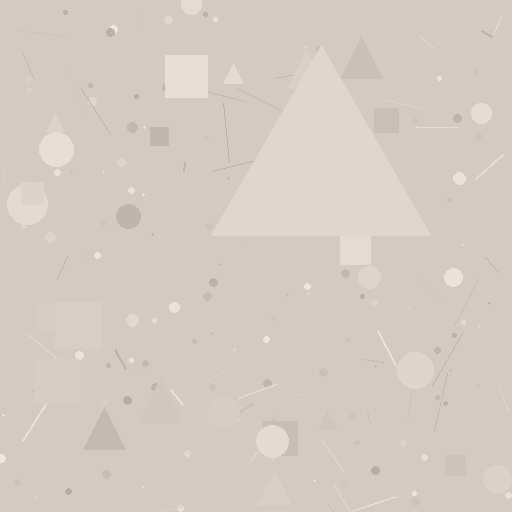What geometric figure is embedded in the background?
A triangle is embedded in the background.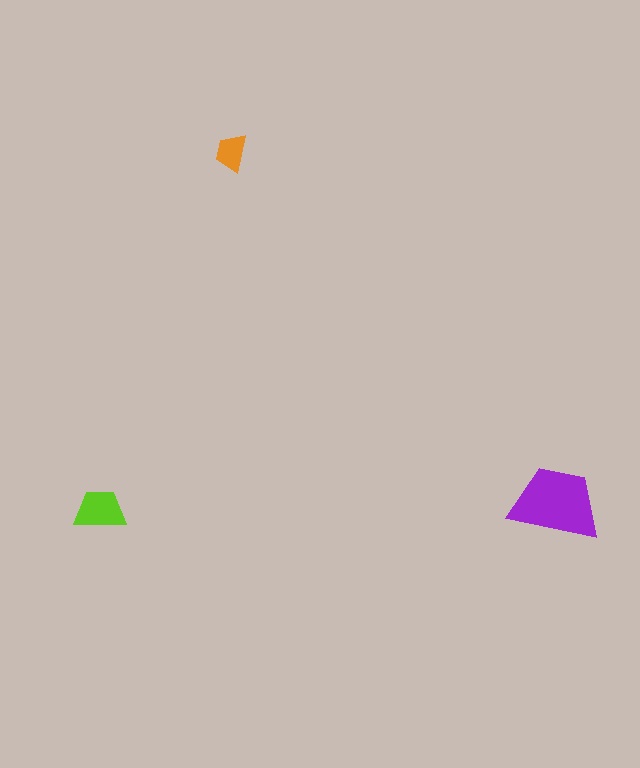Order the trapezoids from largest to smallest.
the purple one, the lime one, the orange one.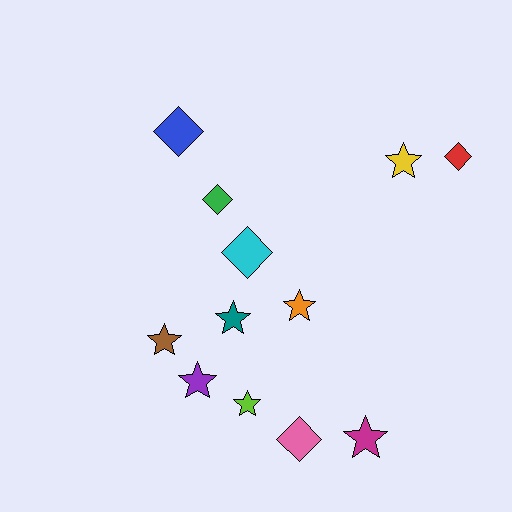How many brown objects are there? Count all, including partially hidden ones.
There is 1 brown object.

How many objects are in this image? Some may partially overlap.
There are 12 objects.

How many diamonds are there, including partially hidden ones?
There are 5 diamonds.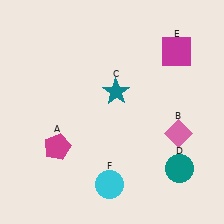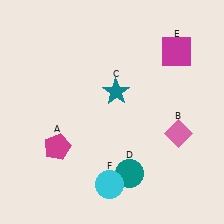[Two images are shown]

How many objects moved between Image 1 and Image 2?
1 object moved between the two images.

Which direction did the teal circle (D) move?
The teal circle (D) moved left.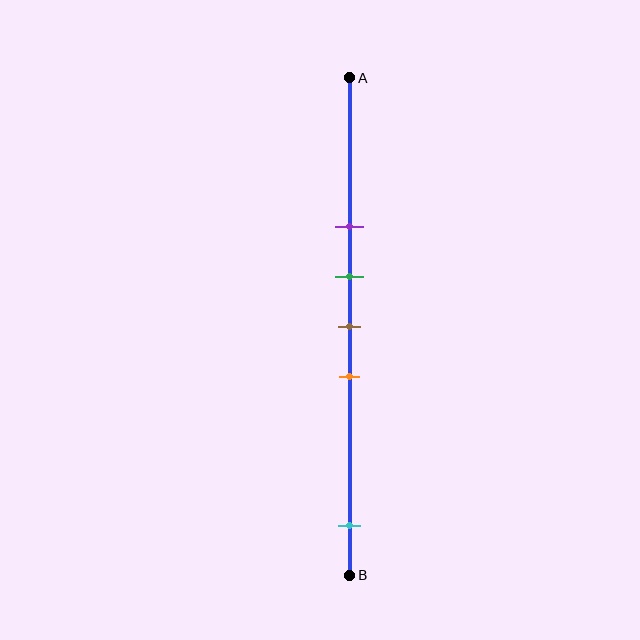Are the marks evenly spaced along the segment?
No, the marks are not evenly spaced.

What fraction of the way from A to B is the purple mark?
The purple mark is approximately 30% (0.3) of the way from A to B.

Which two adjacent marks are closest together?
The green and brown marks are the closest adjacent pair.